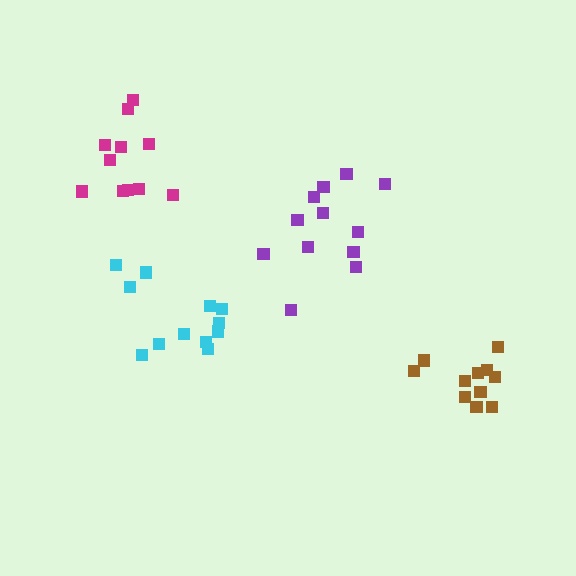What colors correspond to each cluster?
The clusters are colored: cyan, brown, magenta, purple.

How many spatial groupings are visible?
There are 4 spatial groupings.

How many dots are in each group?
Group 1: 12 dots, Group 2: 11 dots, Group 3: 11 dots, Group 4: 12 dots (46 total).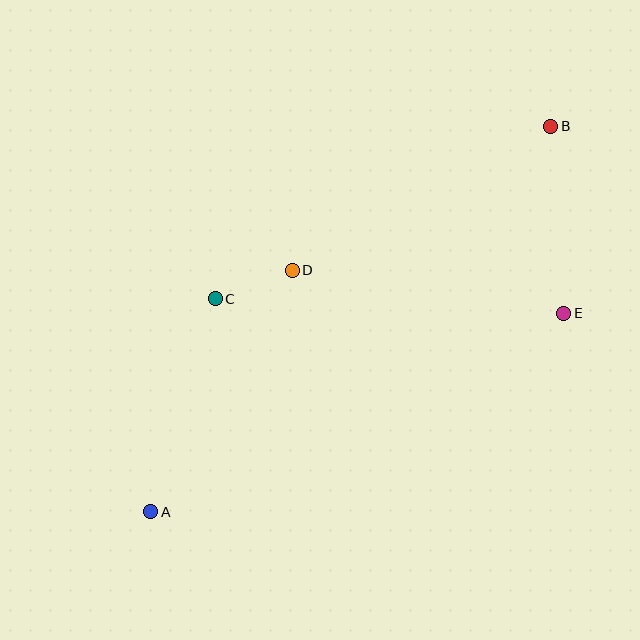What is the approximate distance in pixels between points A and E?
The distance between A and E is approximately 458 pixels.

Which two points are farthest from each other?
Points A and B are farthest from each other.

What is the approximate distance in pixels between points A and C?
The distance between A and C is approximately 222 pixels.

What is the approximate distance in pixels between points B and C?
The distance between B and C is approximately 377 pixels.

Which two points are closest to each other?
Points C and D are closest to each other.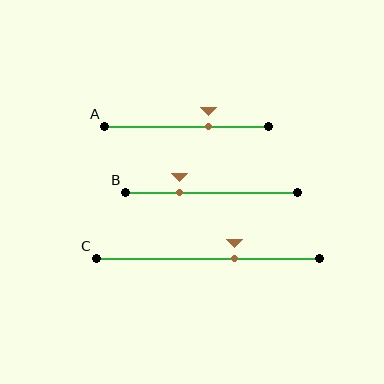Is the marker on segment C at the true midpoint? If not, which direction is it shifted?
No, the marker on segment C is shifted to the right by about 12% of the segment length.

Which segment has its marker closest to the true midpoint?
Segment C has its marker closest to the true midpoint.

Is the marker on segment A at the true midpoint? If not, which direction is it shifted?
No, the marker on segment A is shifted to the right by about 13% of the segment length.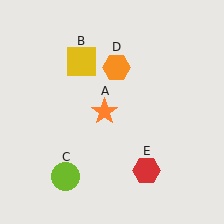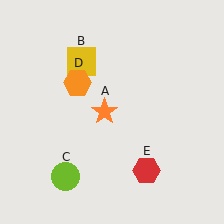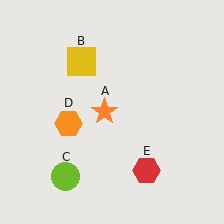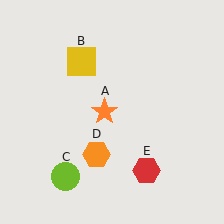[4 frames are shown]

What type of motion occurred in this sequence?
The orange hexagon (object D) rotated counterclockwise around the center of the scene.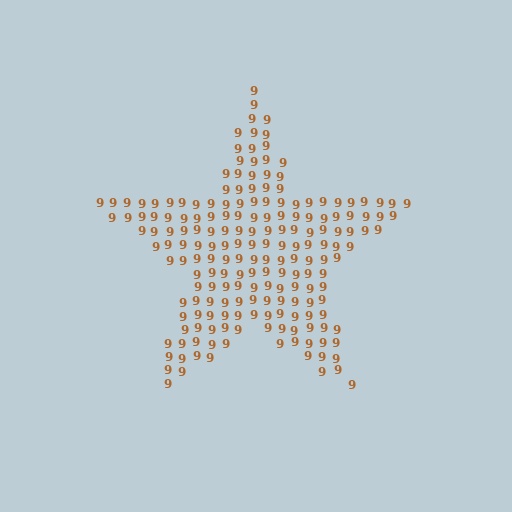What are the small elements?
The small elements are digit 9's.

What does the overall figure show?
The overall figure shows a star.